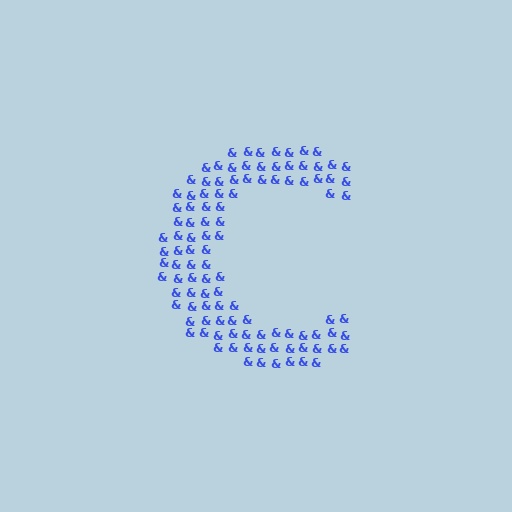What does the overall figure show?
The overall figure shows the letter C.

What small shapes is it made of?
It is made of small ampersands.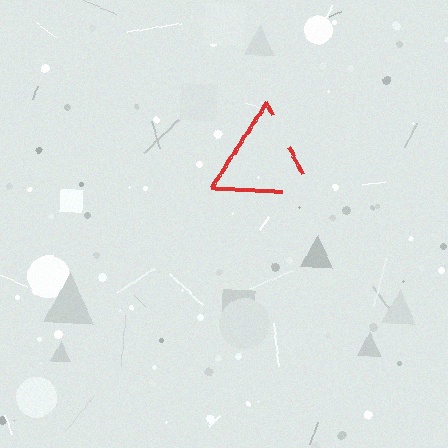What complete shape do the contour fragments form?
The contour fragments form a triangle.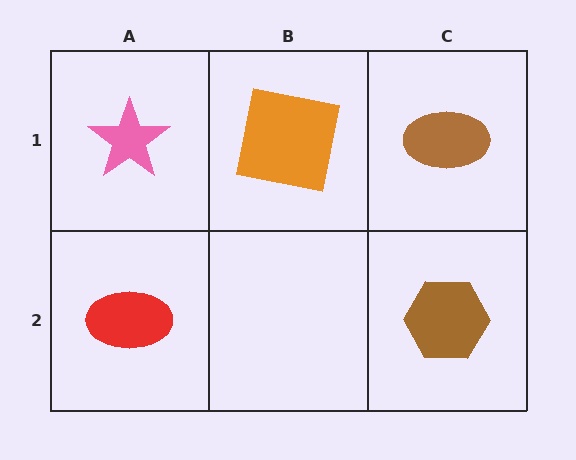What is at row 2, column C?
A brown hexagon.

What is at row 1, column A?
A pink star.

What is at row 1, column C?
A brown ellipse.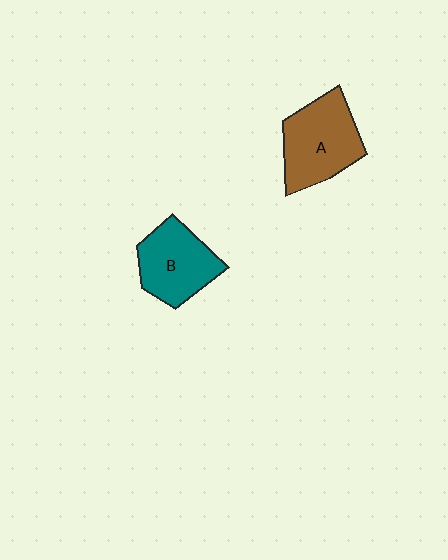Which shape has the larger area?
Shape A (brown).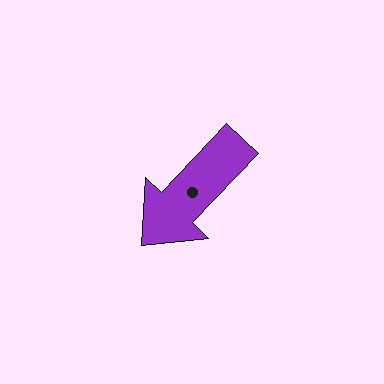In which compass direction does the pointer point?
Southwest.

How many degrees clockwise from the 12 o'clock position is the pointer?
Approximately 223 degrees.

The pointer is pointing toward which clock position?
Roughly 7 o'clock.